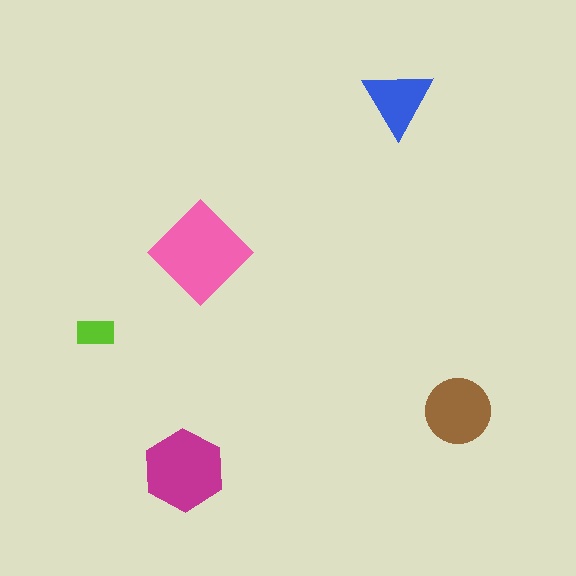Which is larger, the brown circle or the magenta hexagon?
The magenta hexagon.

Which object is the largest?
The pink diamond.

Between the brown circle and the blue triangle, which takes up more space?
The brown circle.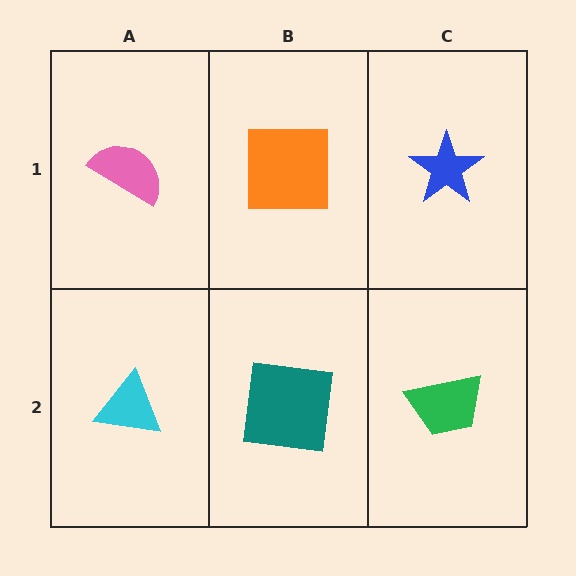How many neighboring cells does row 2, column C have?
2.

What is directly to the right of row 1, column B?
A blue star.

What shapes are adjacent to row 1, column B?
A teal square (row 2, column B), a pink semicircle (row 1, column A), a blue star (row 1, column C).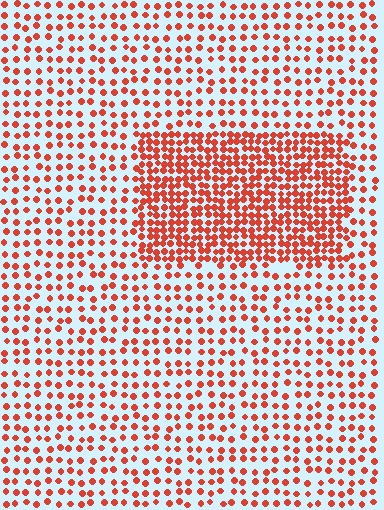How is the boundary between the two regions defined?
The boundary is defined by a change in element density (approximately 2.2x ratio). All elements are the same color, size, and shape.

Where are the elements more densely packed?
The elements are more densely packed inside the rectangle boundary.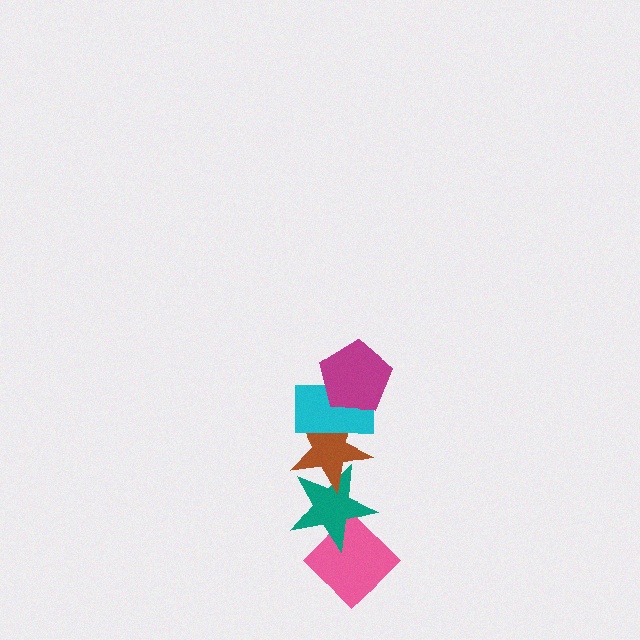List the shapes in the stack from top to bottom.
From top to bottom: the magenta pentagon, the cyan rectangle, the brown star, the teal star, the pink diamond.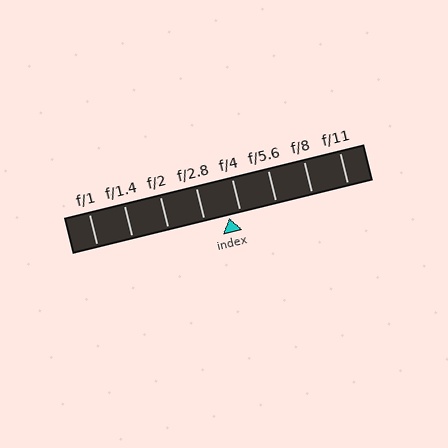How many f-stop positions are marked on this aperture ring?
There are 8 f-stop positions marked.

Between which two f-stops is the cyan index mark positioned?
The index mark is between f/2.8 and f/4.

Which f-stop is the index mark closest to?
The index mark is closest to f/4.